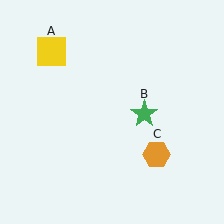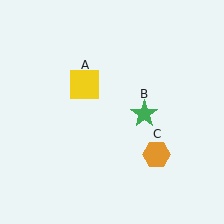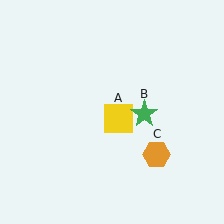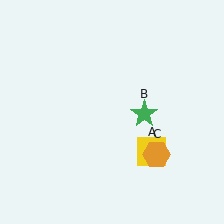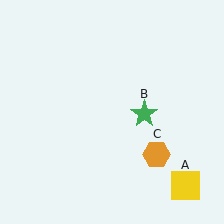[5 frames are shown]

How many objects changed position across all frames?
1 object changed position: yellow square (object A).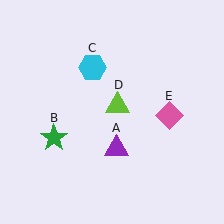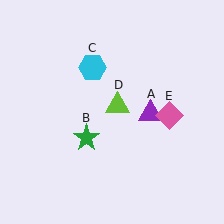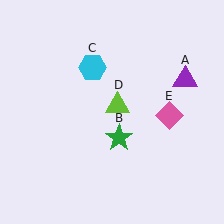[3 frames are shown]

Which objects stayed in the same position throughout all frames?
Cyan hexagon (object C) and lime triangle (object D) and pink diamond (object E) remained stationary.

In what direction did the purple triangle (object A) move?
The purple triangle (object A) moved up and to the right.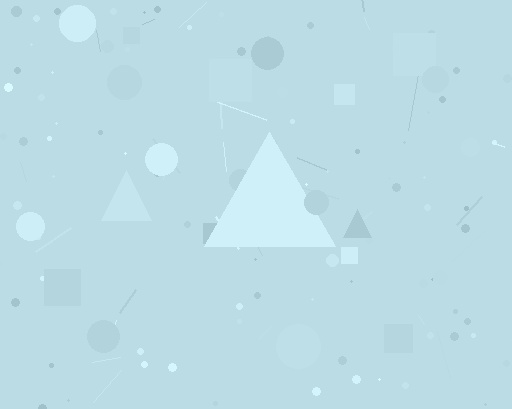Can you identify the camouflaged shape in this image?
The camouflaged shape is a triangle.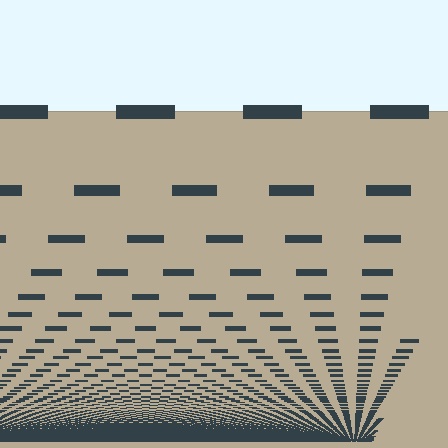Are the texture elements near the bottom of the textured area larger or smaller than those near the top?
Smaller. The gradient is inverted — elements near the bottom are smaller and denser.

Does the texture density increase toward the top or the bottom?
Density increases toward the bottom.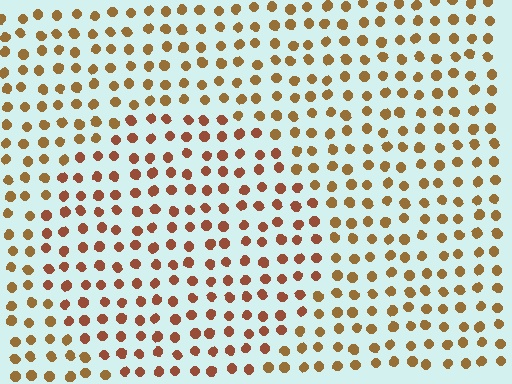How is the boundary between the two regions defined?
The boundary is defined purely by a slight shift in hue (about 22 degrees). Spacing, size, and orientation are identical on both sides.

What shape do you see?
I see a circle.